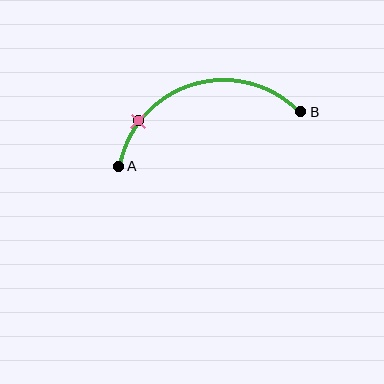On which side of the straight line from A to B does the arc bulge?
The arc bulges above the straight line connecting A and B.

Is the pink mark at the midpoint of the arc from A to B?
No. The pink mark lies on the arc but is closer to endpoint A. The arc midpoint would be at the point on the curve equidistant along the arc from both A and B.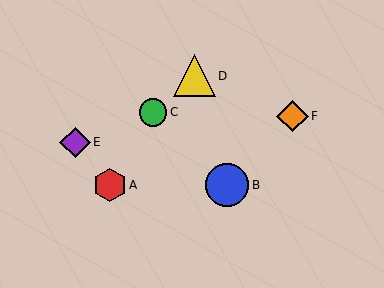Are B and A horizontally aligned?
Yes, both are at y≈185.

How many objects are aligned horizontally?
2 objects (A, B) are aligned horizontally.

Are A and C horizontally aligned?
No, A is at y≈185 and C is at y≈112.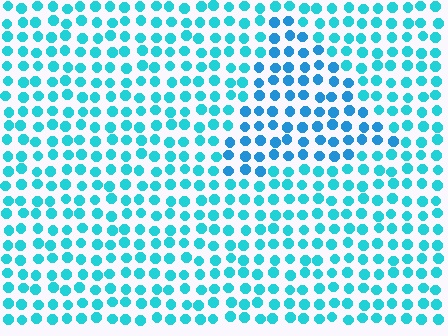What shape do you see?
I see a triangle.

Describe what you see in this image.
The image is filled with small cyan elements in a uniform arrangement. A triangle-shaped region is visible where the elements are tinted to a slightly different hue, forming a subtle color boundary.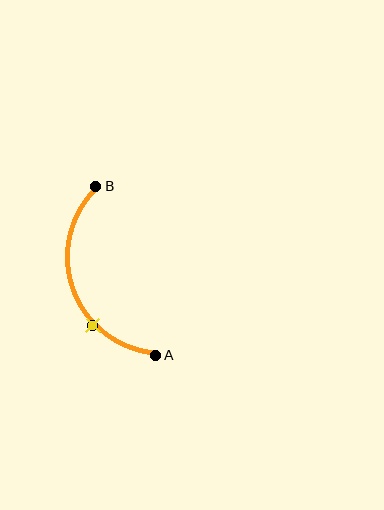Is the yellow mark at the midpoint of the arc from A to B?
No. The yellow mark lies on the arc but is closer to endpoint A. The arc midpoint would be at the point on the curve equidistant along the arc from both A and B.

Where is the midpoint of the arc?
The arc midpoint is the point on the curve farthest from the straight line joining A and B. It sits to the left of that line.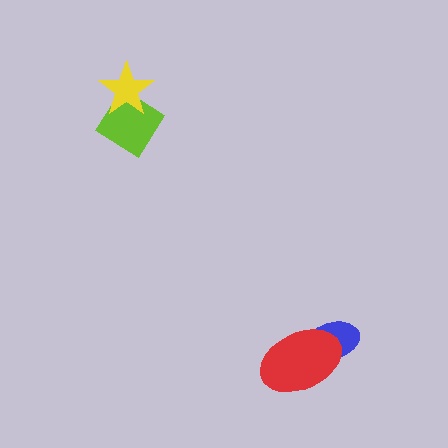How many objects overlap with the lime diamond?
1 object overlaps with the lime diamond.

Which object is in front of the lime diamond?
The yellow star is in front of the lime diamond.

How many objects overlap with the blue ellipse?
1 object overlaps with the blue ellipse.